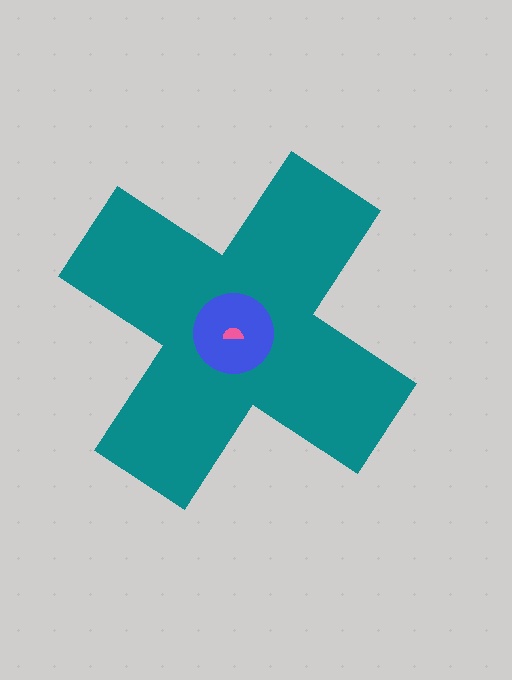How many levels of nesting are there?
3.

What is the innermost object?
The pink semicircle.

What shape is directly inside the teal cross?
The blue circle.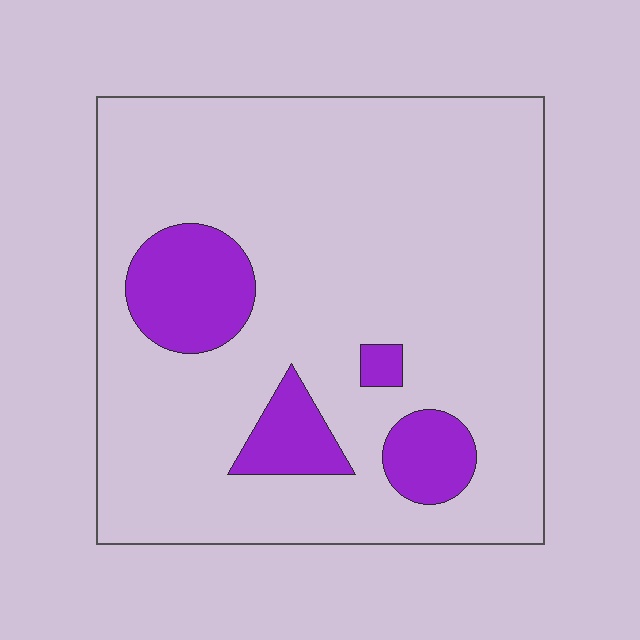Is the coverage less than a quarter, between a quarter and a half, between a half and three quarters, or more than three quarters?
Less than a quarter.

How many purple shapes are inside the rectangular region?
4.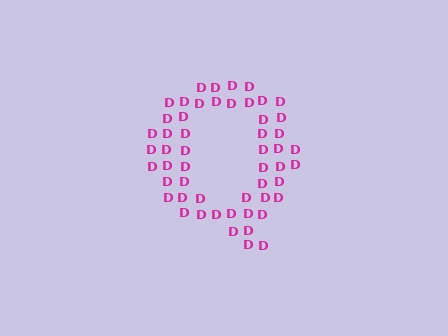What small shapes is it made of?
It is made of small letter D's.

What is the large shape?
The large shape is the letter Q.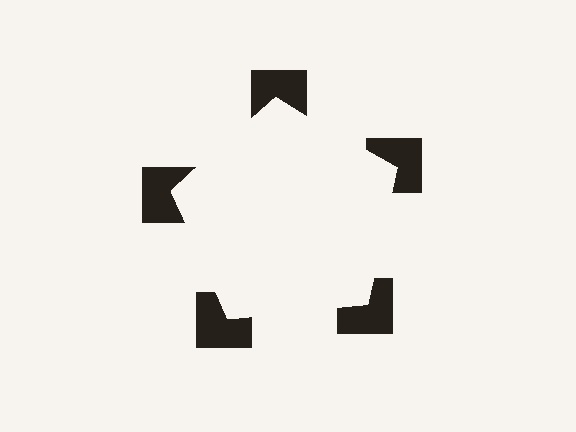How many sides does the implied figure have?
5 sides.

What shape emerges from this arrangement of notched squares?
An illusory pentagon — its edges are inferred from the aligned wedge cuts in the notched squares, not physically drawn.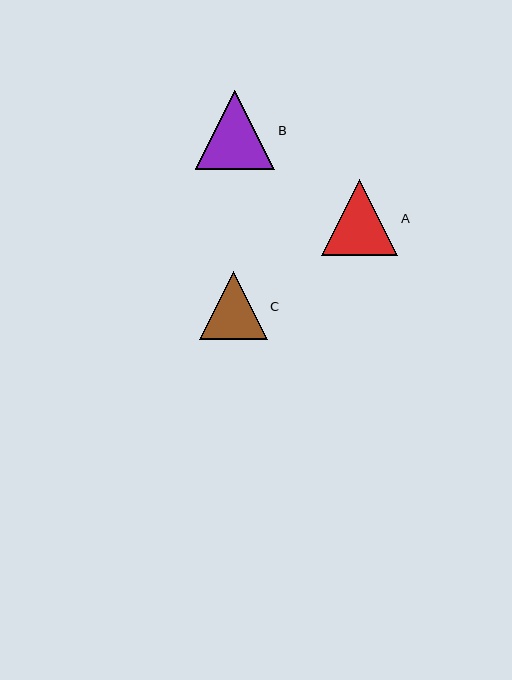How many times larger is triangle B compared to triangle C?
Triangle B is approximately 1.2 times the size of triangle C.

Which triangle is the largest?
Triangle B is the largest with a size of approximately 79 pixels.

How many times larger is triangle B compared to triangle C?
Triangle B is approximately 1.2 times the size of triangle C.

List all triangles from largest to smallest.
From largest to smallest: B, A, C.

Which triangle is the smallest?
Triangle C is the smallest with a size of approximately 68 pixels.